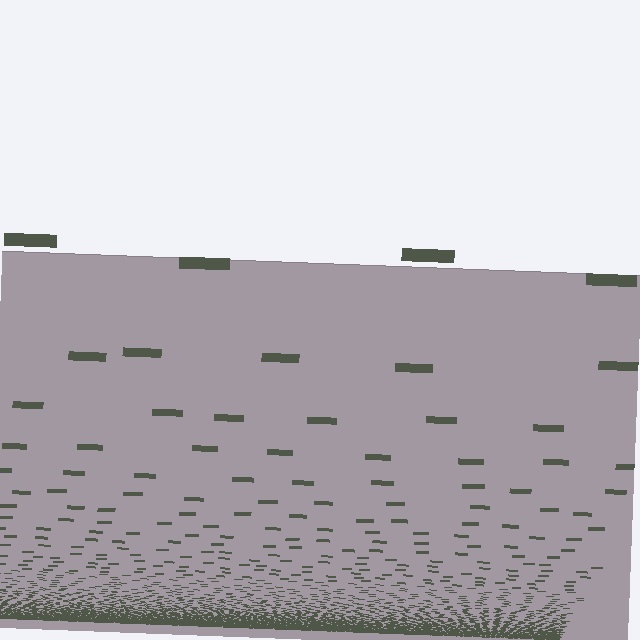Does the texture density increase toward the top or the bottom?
Density increases toward the bottom.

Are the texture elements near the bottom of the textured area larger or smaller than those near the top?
Smaller. The gradient is inverted — elements near the bottom are smaller and denser.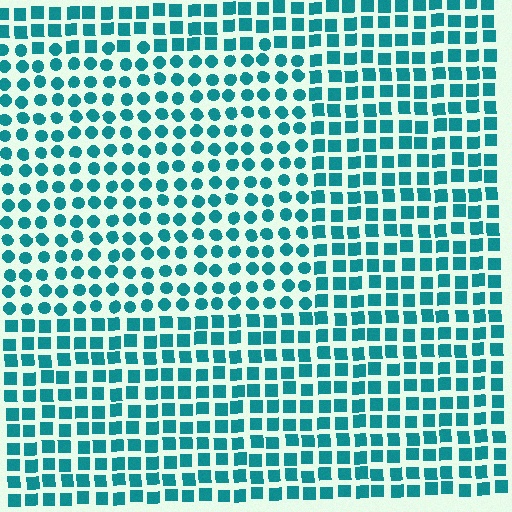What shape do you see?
I see a rectangle.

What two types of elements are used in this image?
The image uses circles inside the rectangle region and squares outside it.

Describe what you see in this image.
The image is filled with small teal elements arranged in a uniform grid. A rectangle-shaped region contains circles, while the surrounding area contains squares. The boundary is defined purely by the change in element shape.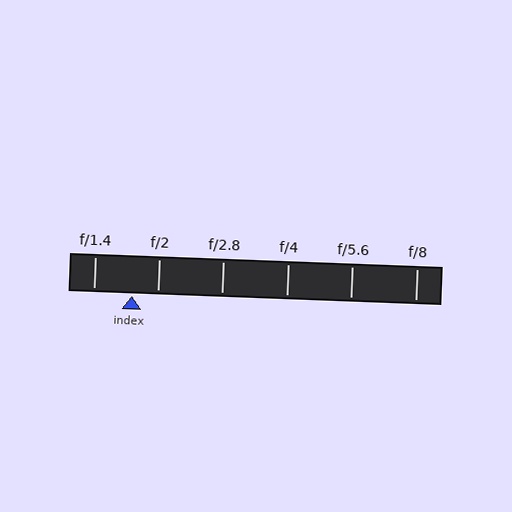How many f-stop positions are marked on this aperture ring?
There are 6 f-stop positions marked.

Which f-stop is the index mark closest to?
The index mark is closest to f/2.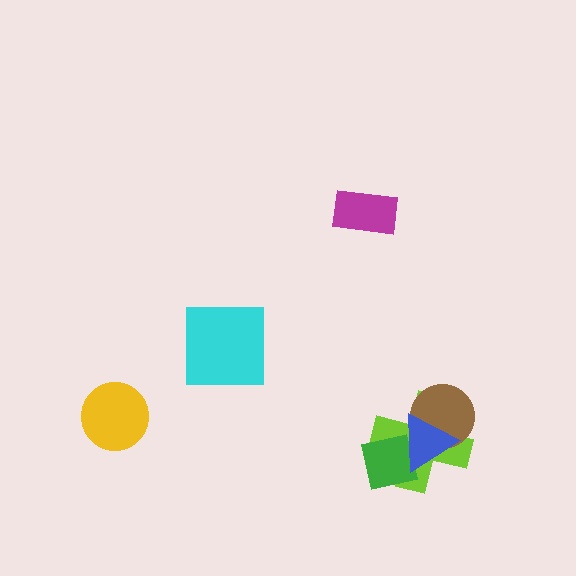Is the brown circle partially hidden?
Yes, it is partially covered by another shape.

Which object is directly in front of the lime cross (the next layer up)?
The green square is directly in front of the lime cross.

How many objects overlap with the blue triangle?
3 objects overlap with the blue triangle.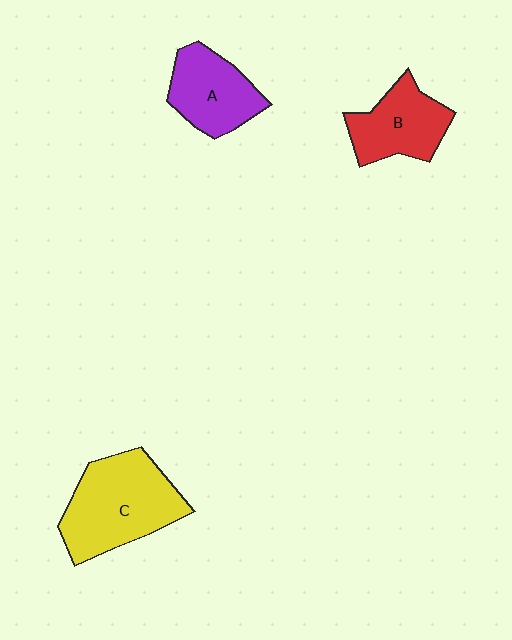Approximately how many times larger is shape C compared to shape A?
Approximately 1.5 times.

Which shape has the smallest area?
Shape A (purple).